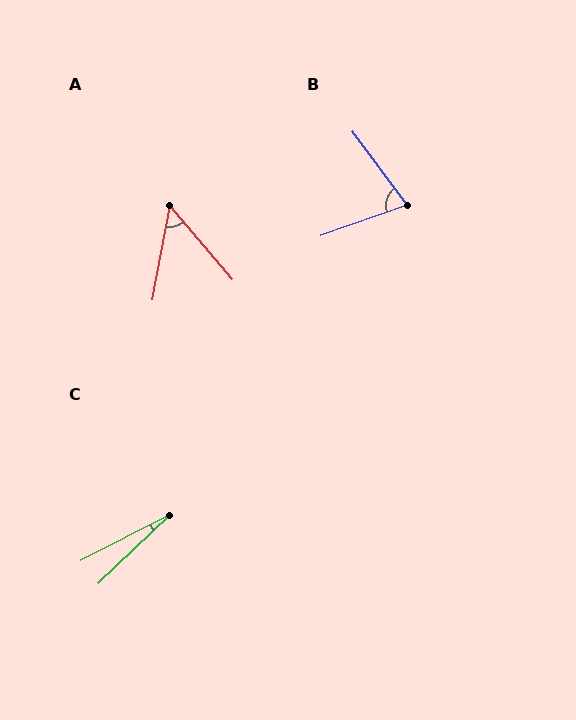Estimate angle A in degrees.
Approximately 51 degrees.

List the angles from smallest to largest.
C (16°), A (51°), B (73°).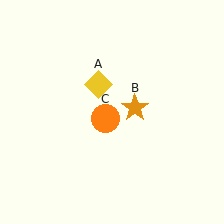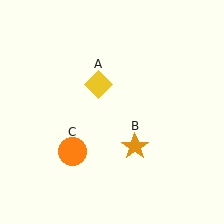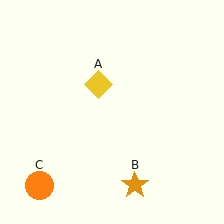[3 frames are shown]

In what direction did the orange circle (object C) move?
The orange circle (object C) moved down and to the left.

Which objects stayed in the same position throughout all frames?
Yellow diamond (object A) remained stationary.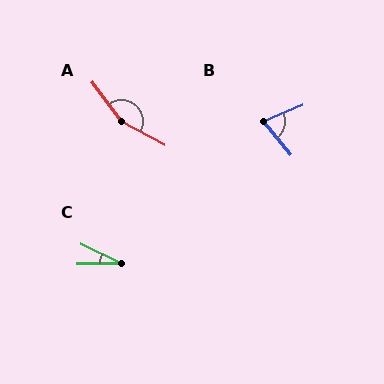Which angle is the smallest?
C, at approximately 27 degrees.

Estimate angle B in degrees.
Approximately 74 degrees.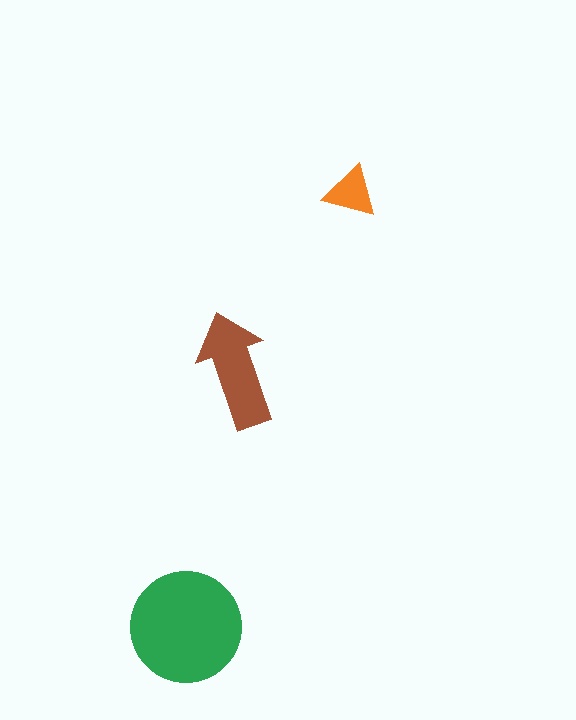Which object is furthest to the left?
The green circle is leftmost.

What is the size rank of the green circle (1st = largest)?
1st.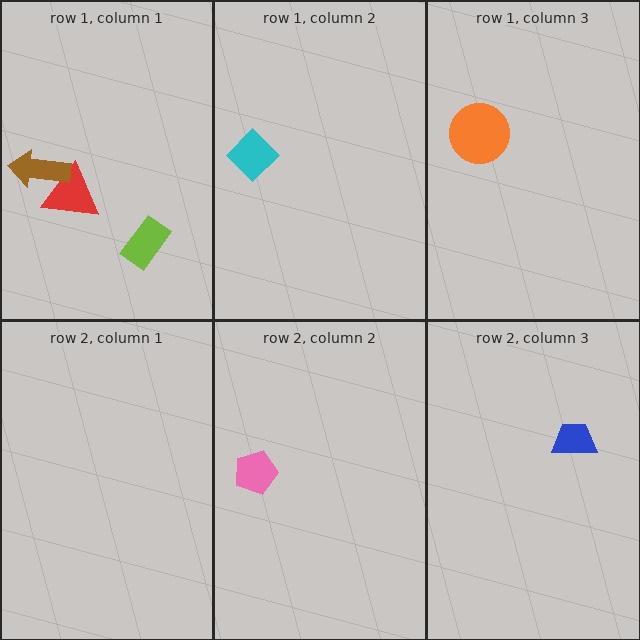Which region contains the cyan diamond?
The row 1, column 2 region.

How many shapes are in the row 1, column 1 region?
3.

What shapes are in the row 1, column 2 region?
The cyan diamond.